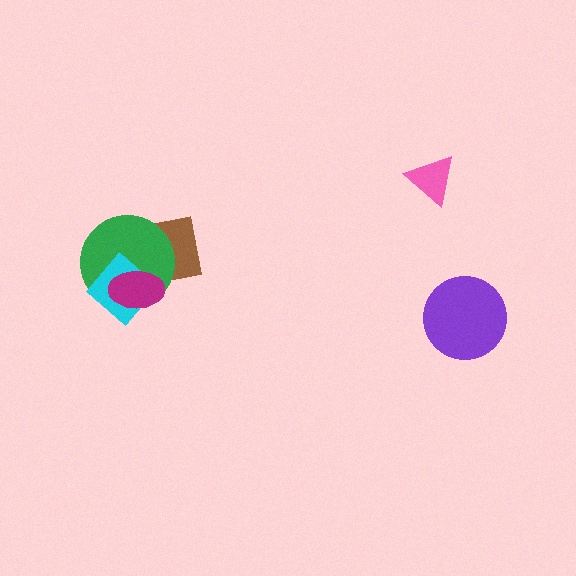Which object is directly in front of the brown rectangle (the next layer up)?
The green circle is directly in front of the brown rectangle.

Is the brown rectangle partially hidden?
Yes, it is partially covered by another shape.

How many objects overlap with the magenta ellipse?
3 objects overlap with the magenta ellipse.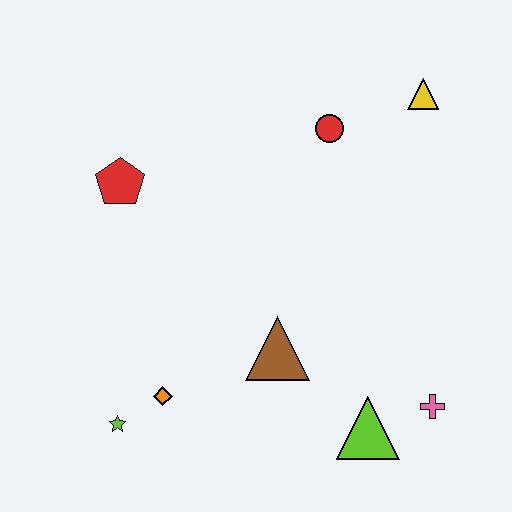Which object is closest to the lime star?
The orange diamond is closest to the lime star.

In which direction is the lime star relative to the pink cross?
The lime star is to the left of the pink cross.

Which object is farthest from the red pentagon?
The pink cross is farthest from the red pentagon.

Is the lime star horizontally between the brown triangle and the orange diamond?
No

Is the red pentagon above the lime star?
Yes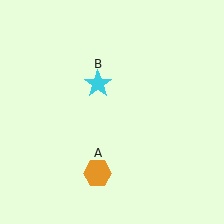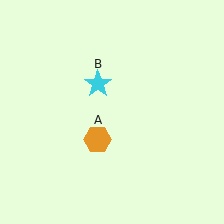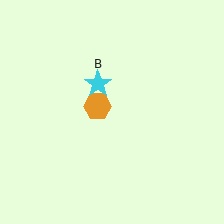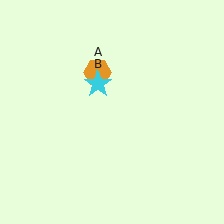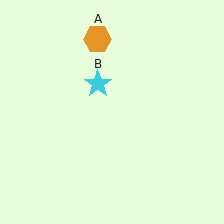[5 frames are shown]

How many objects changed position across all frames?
1 object changed position: orange hexagon (object A).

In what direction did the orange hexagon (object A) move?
The orange hexagon (object A) moved up.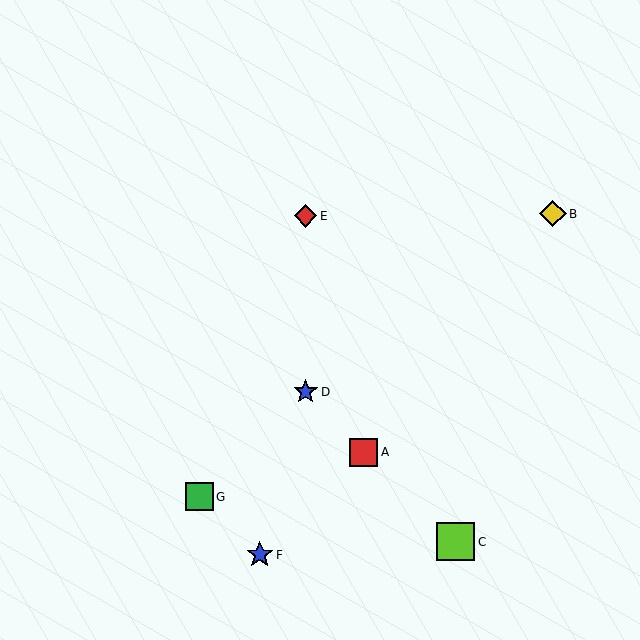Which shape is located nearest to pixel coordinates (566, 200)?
The yellow diamond (labeled B) at (553, 214) is nearest to that location.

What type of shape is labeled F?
Shape F is a blue star.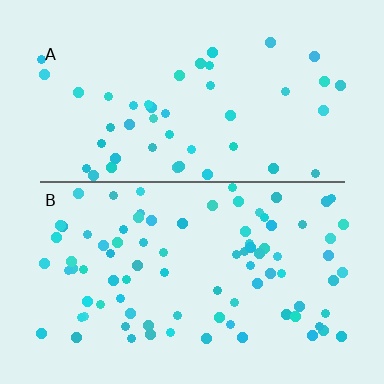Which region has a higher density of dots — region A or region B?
B (the bottom).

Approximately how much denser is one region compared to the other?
Approximately 1.9× — region B over region A.